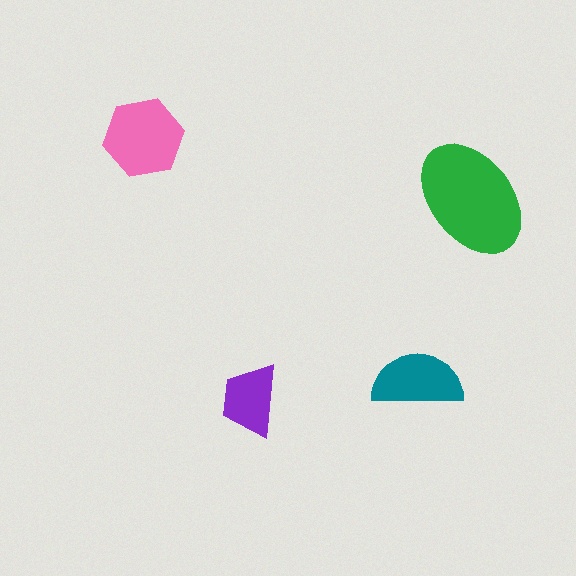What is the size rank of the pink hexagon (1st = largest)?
2nd.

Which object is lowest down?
The purple trapezoid is bottommost.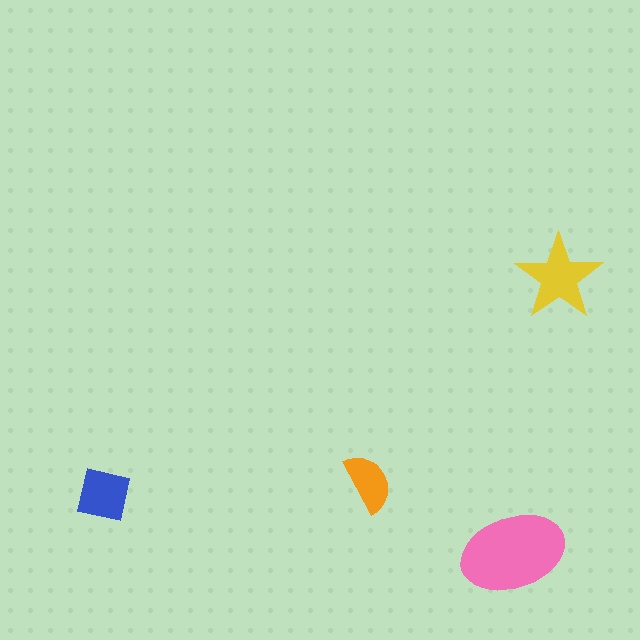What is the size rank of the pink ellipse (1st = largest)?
1st.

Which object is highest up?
The yellow star is topmost.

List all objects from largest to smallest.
The pink ellipse, the yellow star, the blue square, the orange semicircle.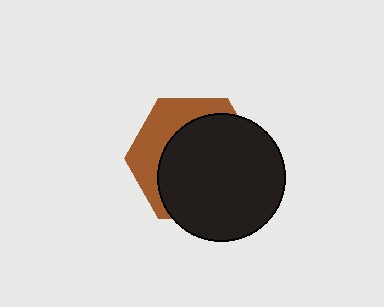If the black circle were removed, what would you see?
You would see the complete brown hexagon.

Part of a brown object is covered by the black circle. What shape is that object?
It is a hexagon.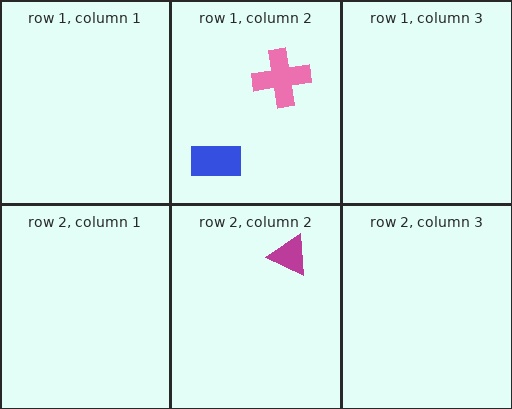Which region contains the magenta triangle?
The row 2, column 2 region.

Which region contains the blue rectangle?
The row 1, column 2 region.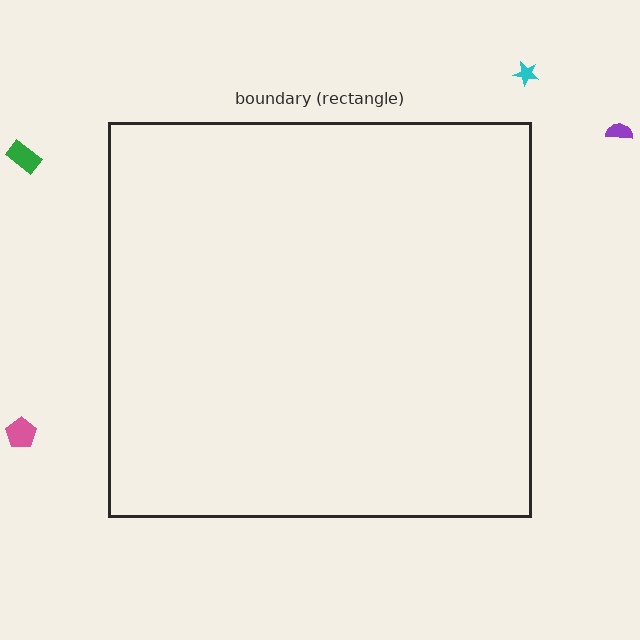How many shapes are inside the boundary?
0 inside, 4 outside.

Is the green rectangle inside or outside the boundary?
Outside.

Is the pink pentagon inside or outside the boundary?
Outside.